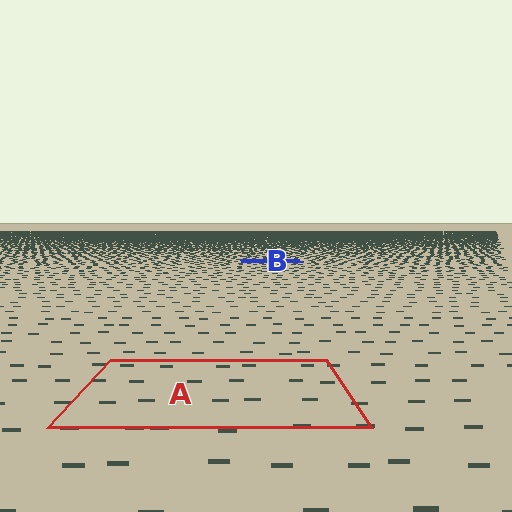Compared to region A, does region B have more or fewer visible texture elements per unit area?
Region B has more texture elements per unit area — they are packed more densely because it is farther away.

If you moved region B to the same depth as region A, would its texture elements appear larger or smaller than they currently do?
They would appear larger. At a closer depth, the same texture elements are projected at a bigger on-screen size.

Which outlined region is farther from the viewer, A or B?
Region B is farther from the viewer — the texture elements inside it appear smaller and more densely packed.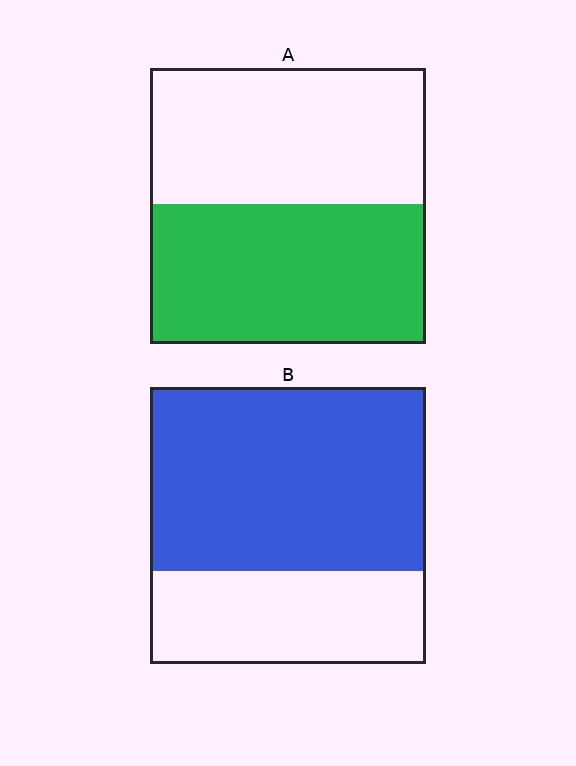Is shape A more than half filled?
Roughly half.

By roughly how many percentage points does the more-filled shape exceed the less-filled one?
By roughly 15 percentage points (B over A).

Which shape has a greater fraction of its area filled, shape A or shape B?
Shape B.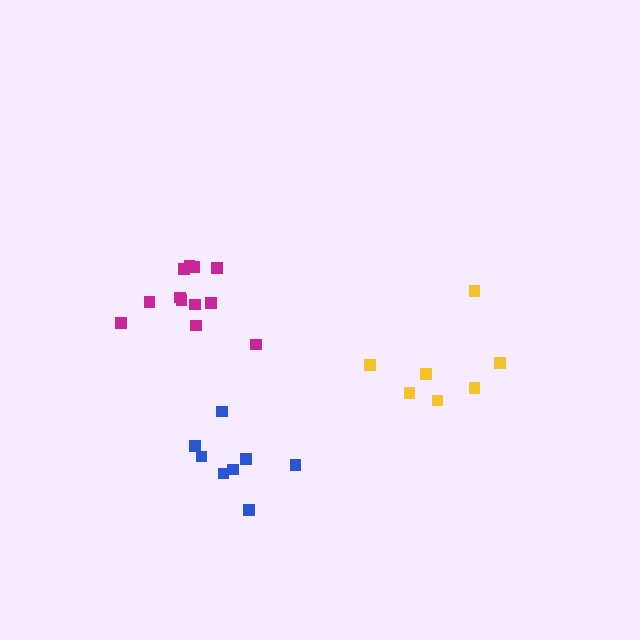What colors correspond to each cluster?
The clusters are colored: blue, yellow, magenta.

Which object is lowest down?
The blue cluster is bottommost.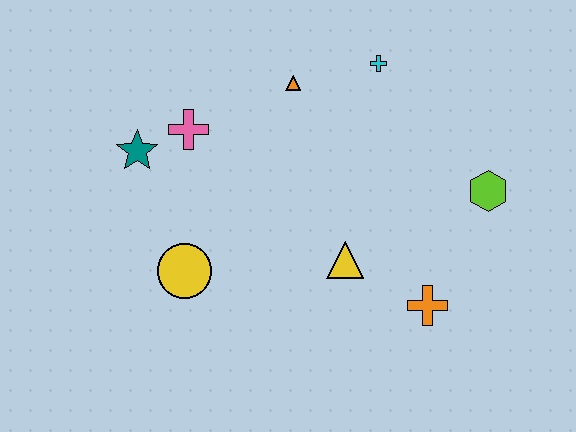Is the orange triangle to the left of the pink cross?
No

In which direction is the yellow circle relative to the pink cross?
The yellow circle is below the pink cross.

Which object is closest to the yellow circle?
The teal star is closest to the yellow circle.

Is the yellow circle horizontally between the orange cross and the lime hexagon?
No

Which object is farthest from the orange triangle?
The orange cross is farthest from the orange triangle.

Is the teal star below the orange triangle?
Yes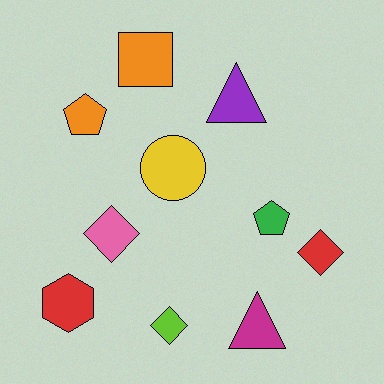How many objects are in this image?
There are 10 objects.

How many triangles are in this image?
There are 2 triangles.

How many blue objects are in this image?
There are no blue objects.